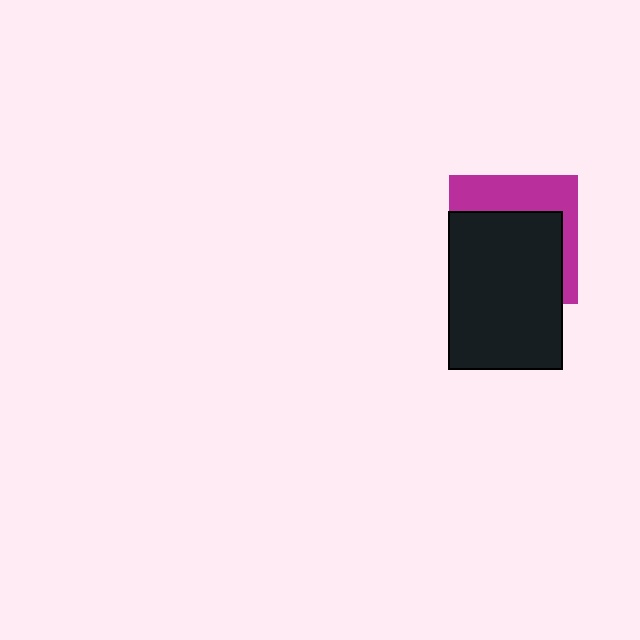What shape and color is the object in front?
The object in front is a black rectangle.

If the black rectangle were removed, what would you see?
You would see the complete magenta square.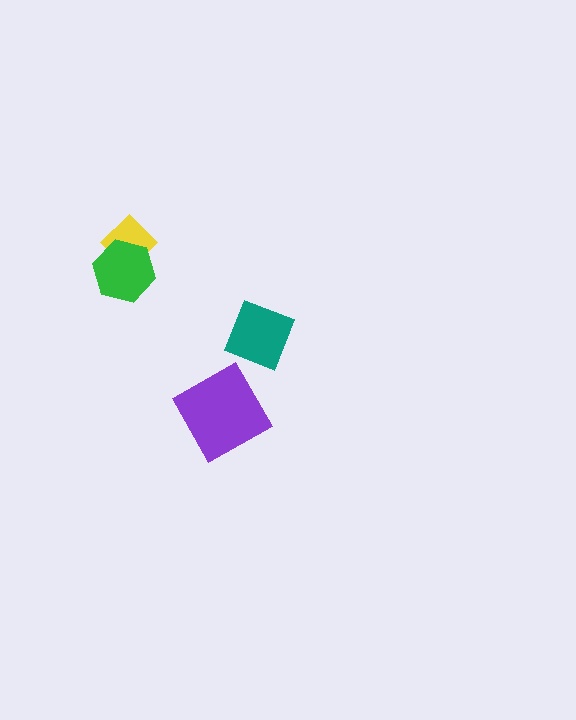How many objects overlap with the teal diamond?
0 objects overlap with the teal diamond.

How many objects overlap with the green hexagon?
1 object overlaps with the green hexagon.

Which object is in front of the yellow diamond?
The green hexagon is in front of the yellow diamond.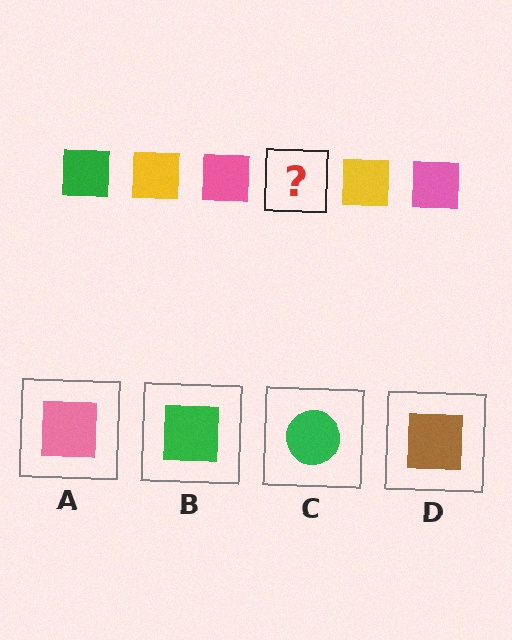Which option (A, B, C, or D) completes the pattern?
B.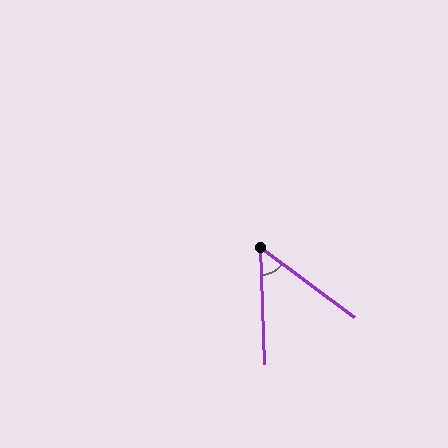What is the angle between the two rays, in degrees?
Approximately 51 degrees.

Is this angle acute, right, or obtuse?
It is acute.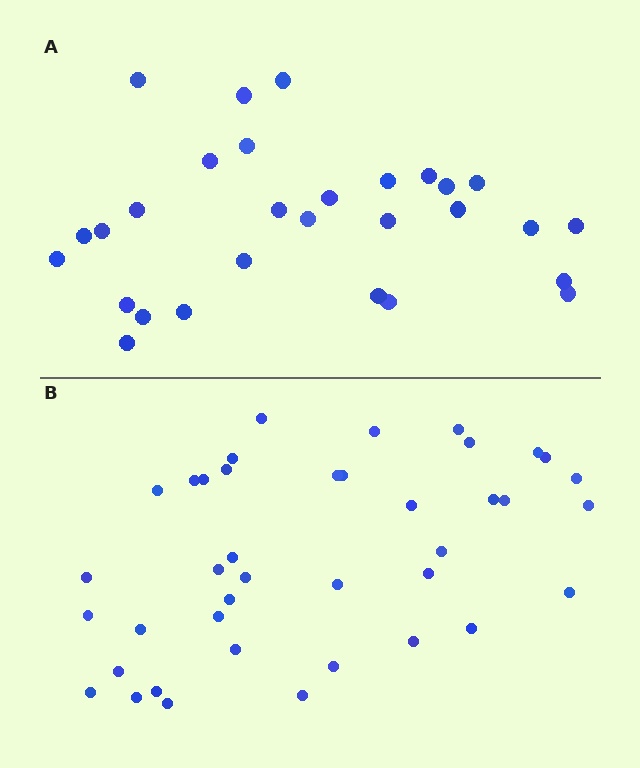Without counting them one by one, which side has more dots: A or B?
Region B (the bottom region) has more dots.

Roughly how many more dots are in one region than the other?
Region B has roughly 12 or so more dots than region A.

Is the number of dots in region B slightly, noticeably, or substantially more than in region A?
Region B has noticeably more, but not dramatically so. The ratio is roughly 1.4 to 1.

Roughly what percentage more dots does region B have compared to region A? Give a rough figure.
About 40% more.